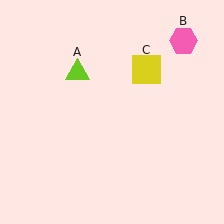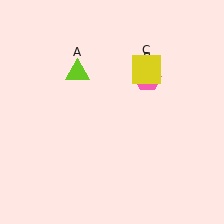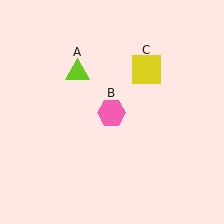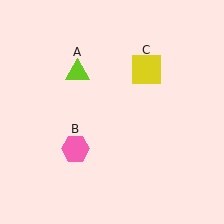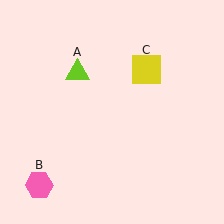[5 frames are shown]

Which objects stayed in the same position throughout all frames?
Lime triangle (object A) and yellow square (object C) remained stationary.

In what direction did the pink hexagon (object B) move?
The pink hexagon (object B) moved down and to the left.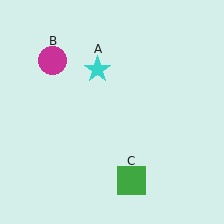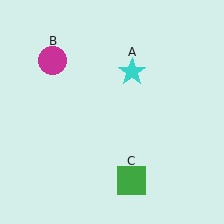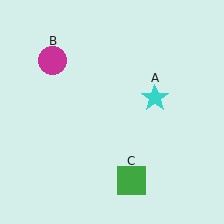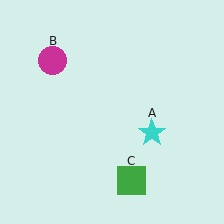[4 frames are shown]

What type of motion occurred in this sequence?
The cyan star (object A) rotated clockwise around the center of the scene.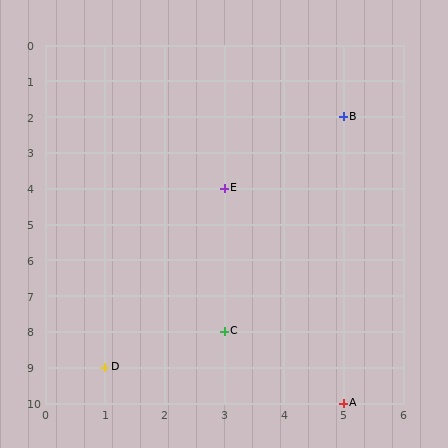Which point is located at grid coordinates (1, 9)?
Point D is at (1, 9).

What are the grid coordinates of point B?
Point B is at grid coordinates (5, 2).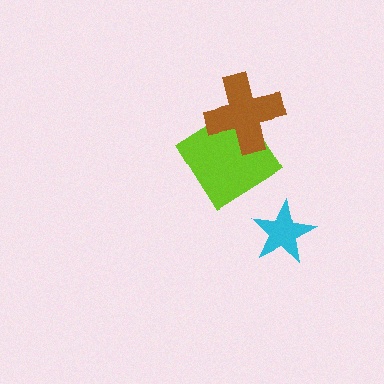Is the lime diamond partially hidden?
Yes, it is partially covered by another shape.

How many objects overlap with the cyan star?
0 objects overlap with the cyan star.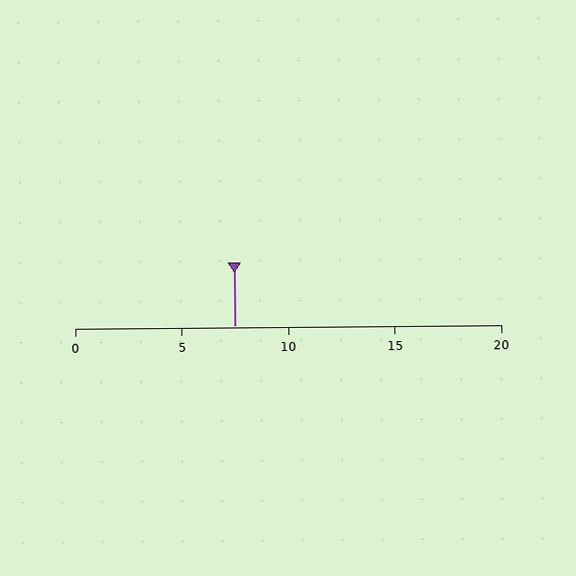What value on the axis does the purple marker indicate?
The marker indicates approximately 7.5.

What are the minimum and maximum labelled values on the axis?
The axis runs from 0 to 20.